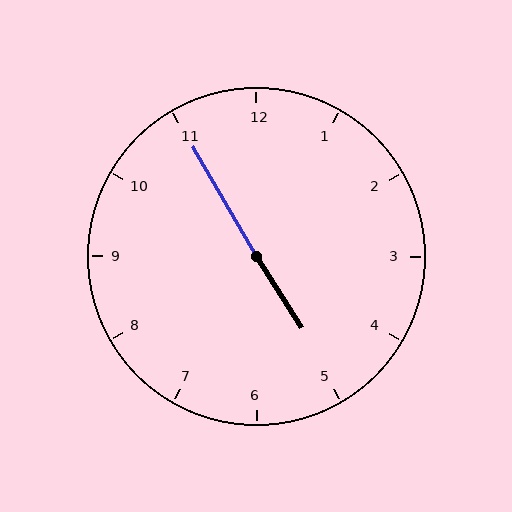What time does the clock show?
4:55.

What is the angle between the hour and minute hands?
Approximately 178 degrees.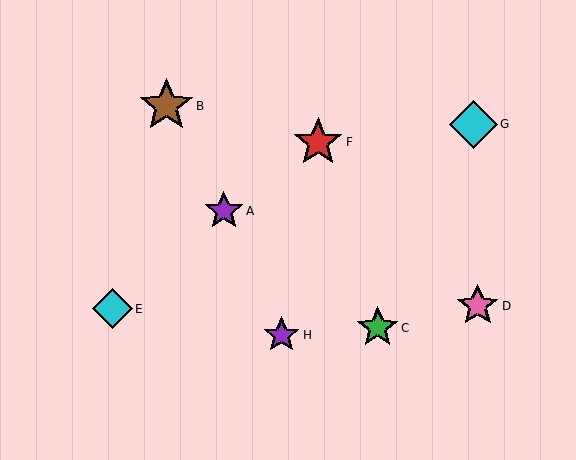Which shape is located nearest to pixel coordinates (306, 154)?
The red star (labeled F) at (318, 142) is nearest to that location.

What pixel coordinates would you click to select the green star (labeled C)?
Click at (378, 328) to select the green star C.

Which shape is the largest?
The brown star (labeled B) is the largest.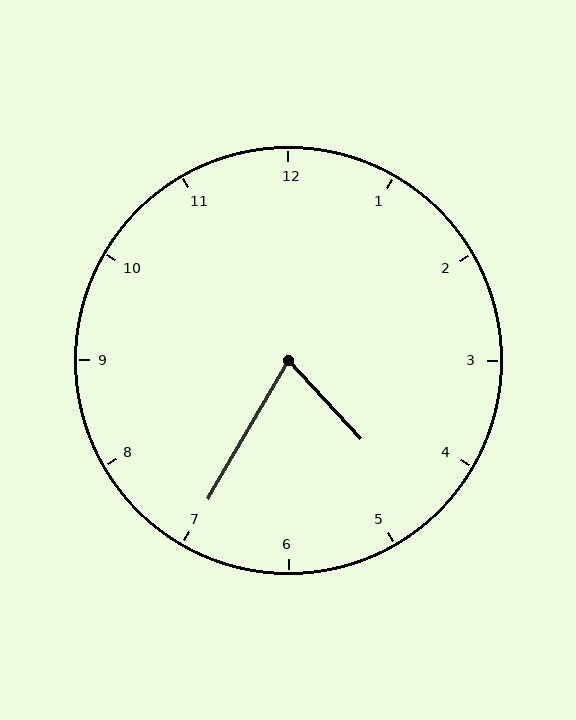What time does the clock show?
4:35.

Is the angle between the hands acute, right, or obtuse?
It is acute.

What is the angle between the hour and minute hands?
Approximately 72 degrees.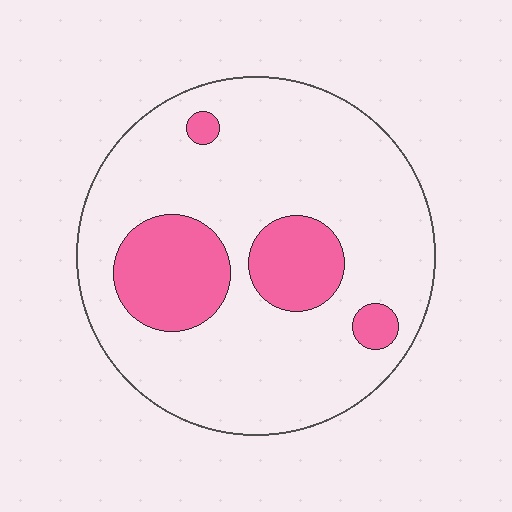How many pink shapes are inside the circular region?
4.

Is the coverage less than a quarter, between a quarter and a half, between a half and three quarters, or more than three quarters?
Less than a quarter.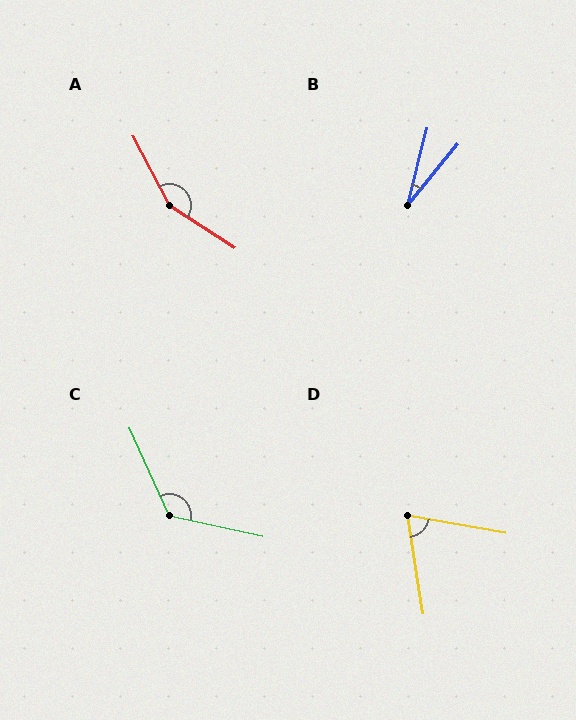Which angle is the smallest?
B, at approximately 25 degrees.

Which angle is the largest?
A, at approximately 151 degrees.